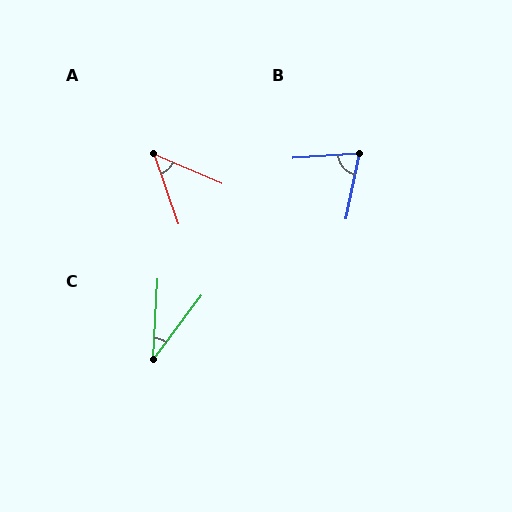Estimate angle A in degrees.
Approximately 48 degrees.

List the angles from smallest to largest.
C (34°), A (48°), B (74°).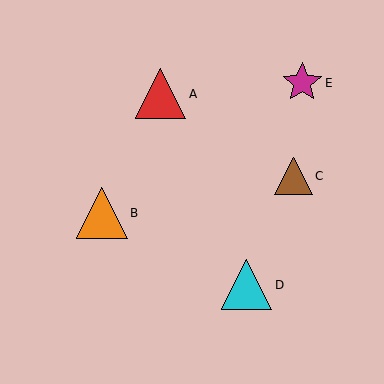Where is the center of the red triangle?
The center of the red triangle is at (161, 94).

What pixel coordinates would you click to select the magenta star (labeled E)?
Click at (302, 83) to select the magenta star E.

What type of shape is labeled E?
Shape E is a magenta star.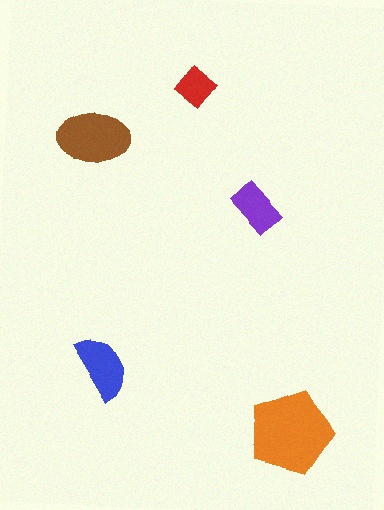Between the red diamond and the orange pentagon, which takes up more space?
The orange pentagon.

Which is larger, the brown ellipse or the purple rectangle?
The brown ellipse.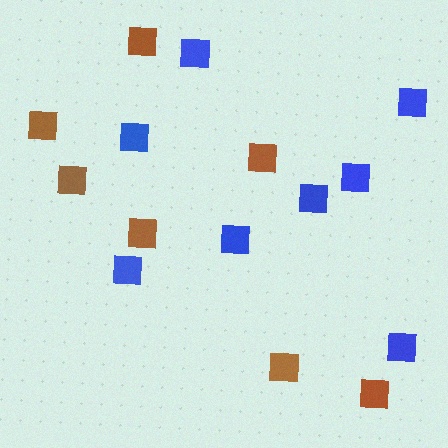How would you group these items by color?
There are 2 groups: one group of brown squares (7) and one group of blue squares (8).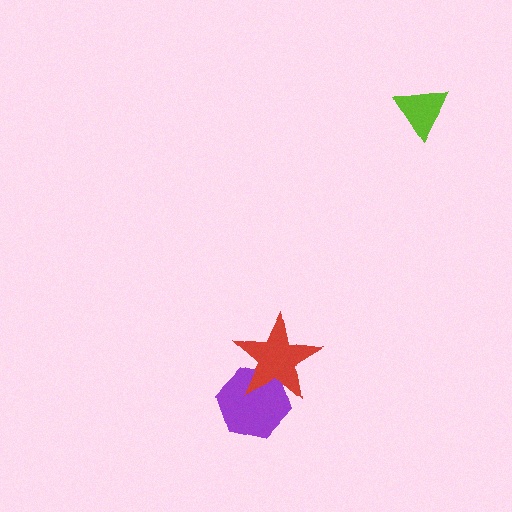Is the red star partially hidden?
No, no other shape covers it.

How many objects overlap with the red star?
1 object overlaps with the red star.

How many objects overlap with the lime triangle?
0 objects overlap with the lime triangle.